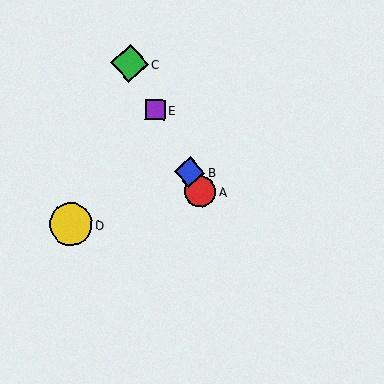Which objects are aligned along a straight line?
Objects A, B, C, E are aligned along a straight line.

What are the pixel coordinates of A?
Object A is at (200, 191).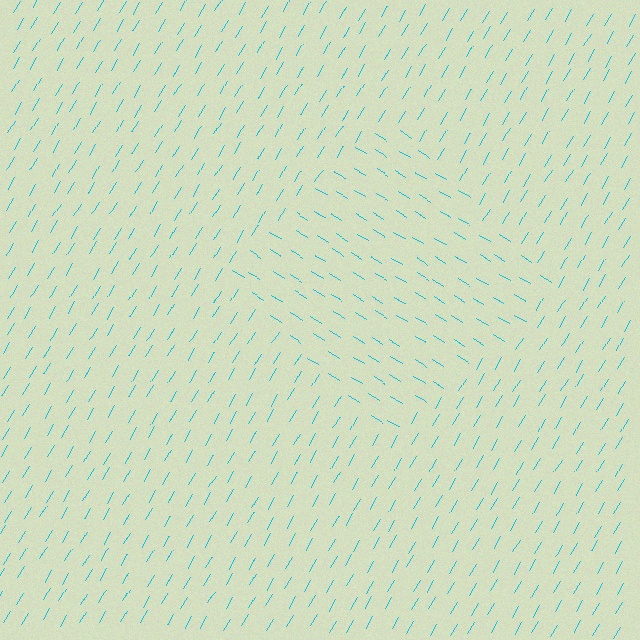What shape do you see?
I see a diamond.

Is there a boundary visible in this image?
Yes, there is a texture boundary formed by a change in line orientation.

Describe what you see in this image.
The image is filled with small cyan line segments. A diamond region in the image has lines oriented differently from the surrounding lines, creating a visible texture boundary.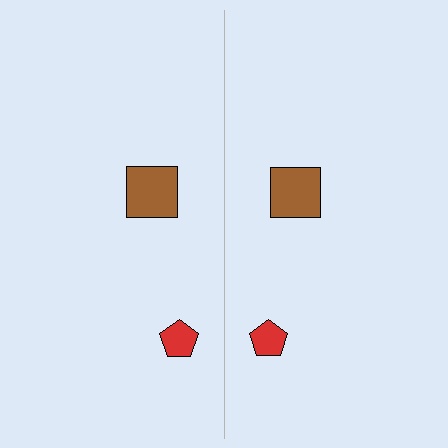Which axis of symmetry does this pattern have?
The pattern has a vertical axis of symmetry running through the center of the image.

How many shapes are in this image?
There are 4 shapes in this image.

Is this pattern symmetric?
Yes, this pattern has bilateral (reflection) symmetry.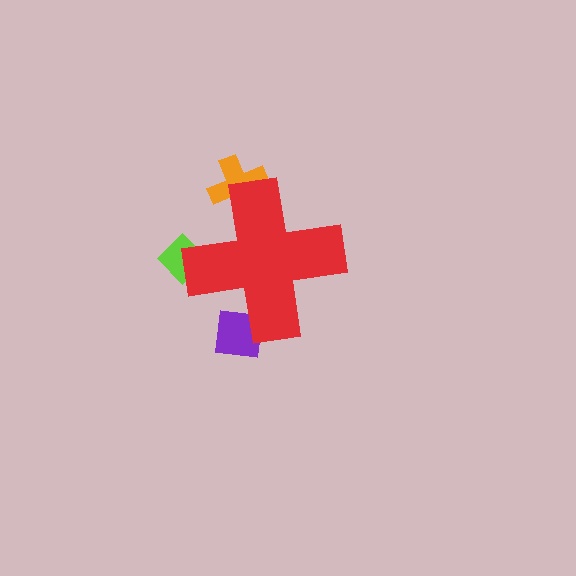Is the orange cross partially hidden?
Yes, the orange cross is partially hidden behind the red cross.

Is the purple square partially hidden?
Yes, the purple square is partially hidden behind the red cross.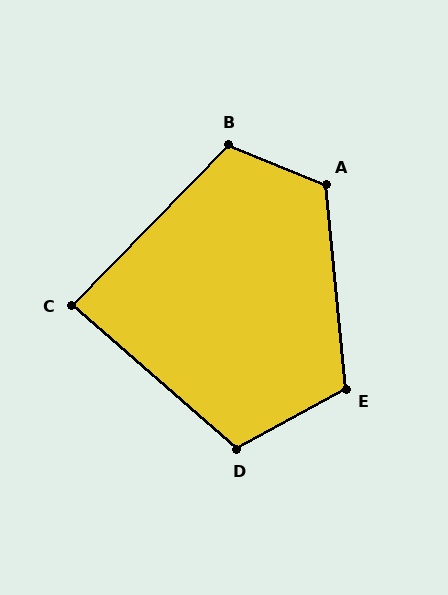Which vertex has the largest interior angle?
A, at approximately 117 degrees.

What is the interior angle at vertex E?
Approximately 113 degrees (obtuse).